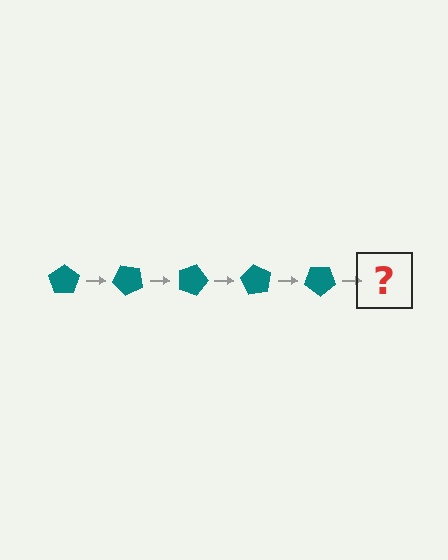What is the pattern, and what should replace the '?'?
The pattern is that the pentagon rotates 45 degrees each step. The '?' should be a teal pentagon rotated 225 degrees.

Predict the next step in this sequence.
The next step is a teal pentagon rotated 225 degrees.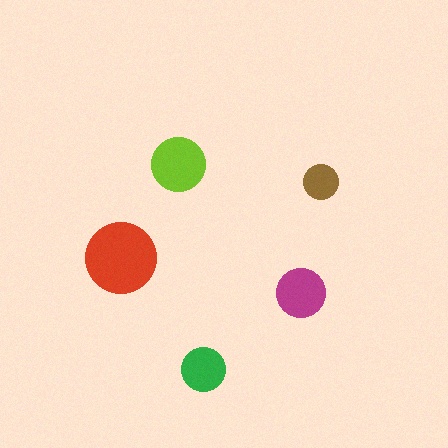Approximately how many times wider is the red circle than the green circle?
About 1.5 times wider.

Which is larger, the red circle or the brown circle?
The red one.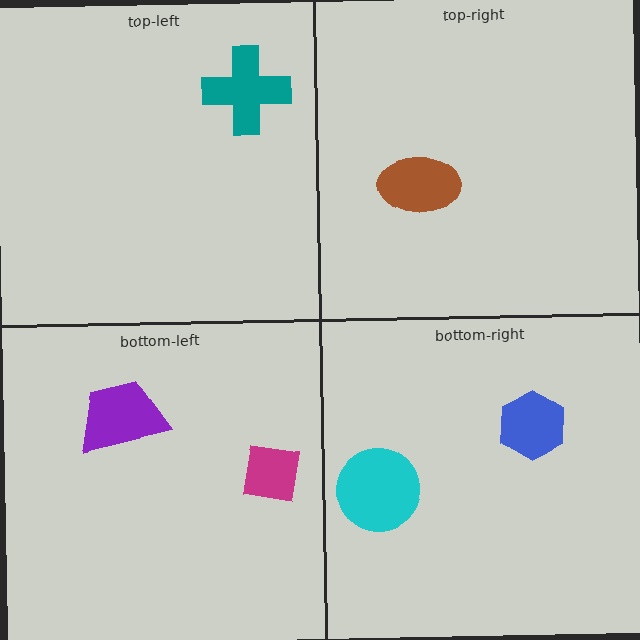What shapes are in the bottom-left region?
The purple trapezoid, the magenta square.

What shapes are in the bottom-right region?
The cyan circle, the blue hexagon.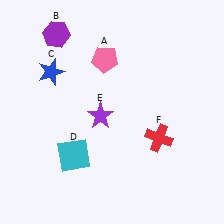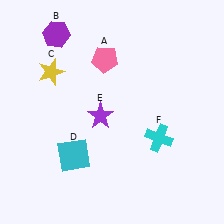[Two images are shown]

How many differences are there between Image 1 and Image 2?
There are 2 differences between the two images.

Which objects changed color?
C changed from blue to yellow. F changed from red to cyan.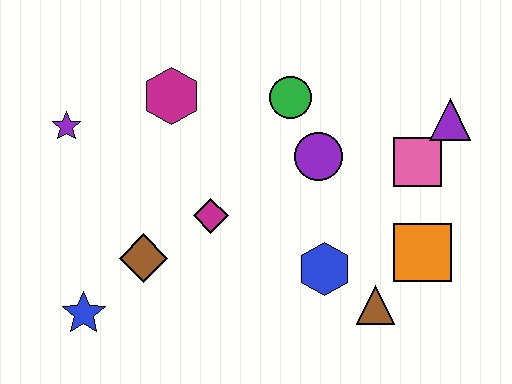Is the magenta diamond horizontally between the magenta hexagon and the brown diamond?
No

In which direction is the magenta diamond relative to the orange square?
The magenta diamond is to the left of the orange square.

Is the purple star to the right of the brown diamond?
No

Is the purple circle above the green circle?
No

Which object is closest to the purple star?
The magenta hexagon is closest to the purple star.